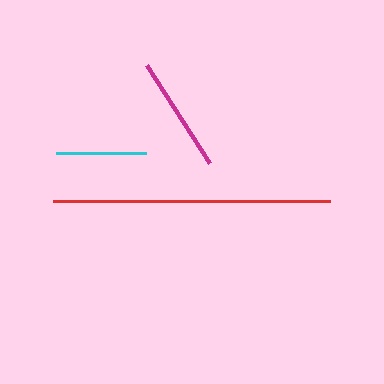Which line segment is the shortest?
The cyan line is the shortest at approximately 90 pixels.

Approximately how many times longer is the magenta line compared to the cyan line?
The magenta line is approximately 1.3 times the length of the cyan line.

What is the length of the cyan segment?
The cyan segment is approximately 90 pixels long.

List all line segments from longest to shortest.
From longest to shortest: red, magenta, cyan.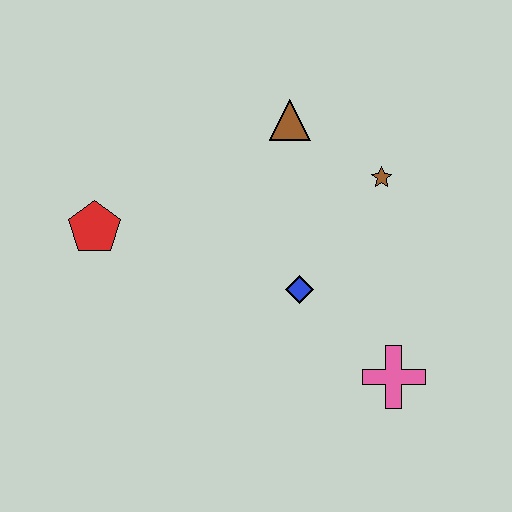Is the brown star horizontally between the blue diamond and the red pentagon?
No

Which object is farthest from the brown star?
The red pentagon is farthest from the brown star.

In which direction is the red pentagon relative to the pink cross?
The red pentagon is to the left of the pink cross.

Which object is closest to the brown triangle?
The brown star is closest to the brown triangle.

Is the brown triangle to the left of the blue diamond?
Yes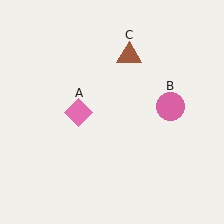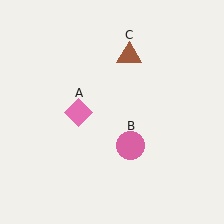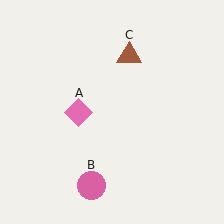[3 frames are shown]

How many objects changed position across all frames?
1 object changed position: pink circle (object B).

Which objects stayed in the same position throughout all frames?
Pink diamond (object A) and brown triangle (object C) remained stationary.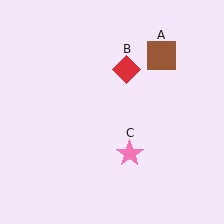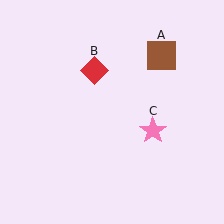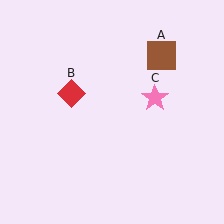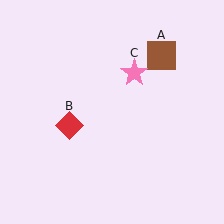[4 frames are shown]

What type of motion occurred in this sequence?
The red diamond (object B), pink star (object C) rotated counterclockwise around the center of the scene.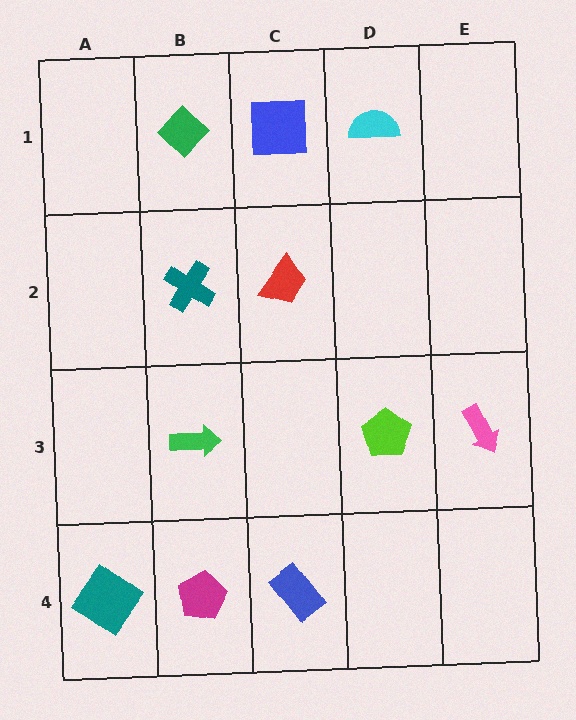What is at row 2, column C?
A red trapezoid.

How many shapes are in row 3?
3 shapes.